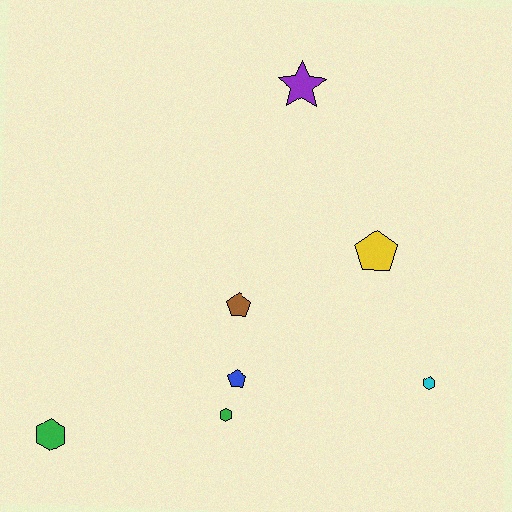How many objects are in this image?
There are 7 objects.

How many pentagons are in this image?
There are 3 pentagons.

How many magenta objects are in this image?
There are no magenta objects.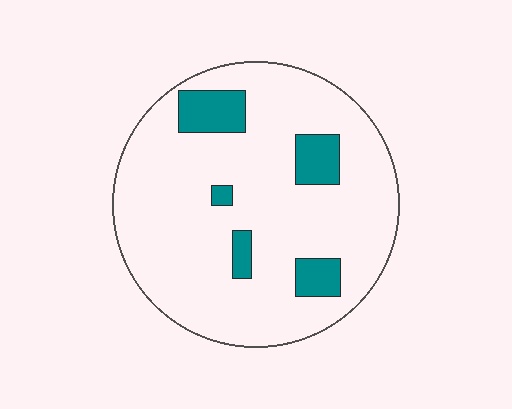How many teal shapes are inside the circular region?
5.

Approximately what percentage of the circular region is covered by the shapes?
Approximately 15%.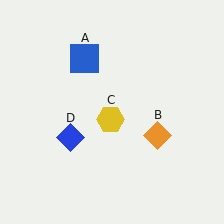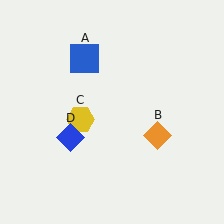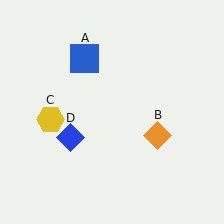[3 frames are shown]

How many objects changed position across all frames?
1 object changed position: yellow hexagon (object C).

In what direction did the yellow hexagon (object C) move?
The yellow hexagon (object C) moved left.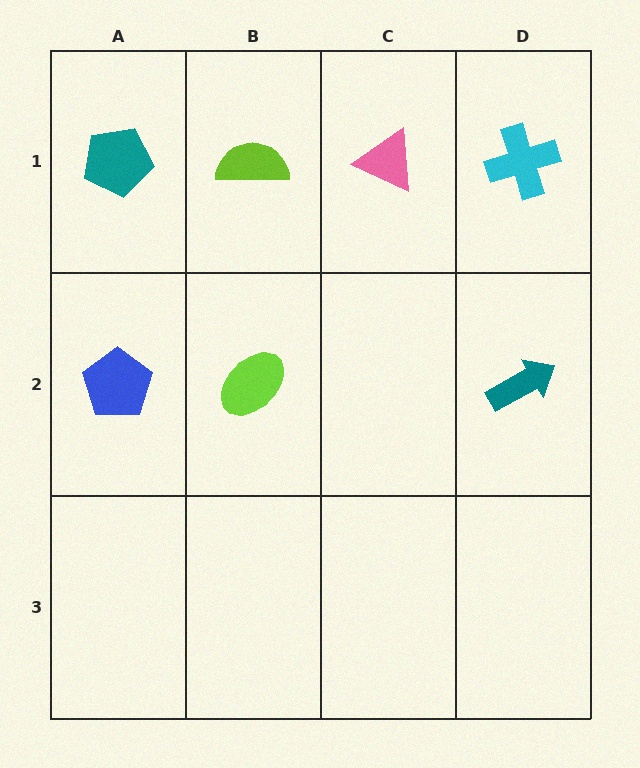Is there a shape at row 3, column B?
No, that cell is empty.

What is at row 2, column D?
A teal arrow.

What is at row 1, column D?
A cyan cross.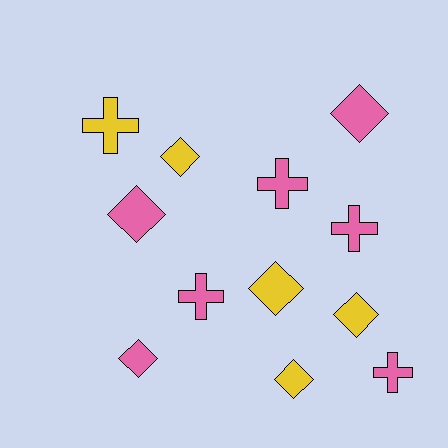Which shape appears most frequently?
Diamond, with 7 objects.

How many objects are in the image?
There are 12 objects.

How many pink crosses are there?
There are 4 pink crosses.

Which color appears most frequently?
Pink, with 7 objects.